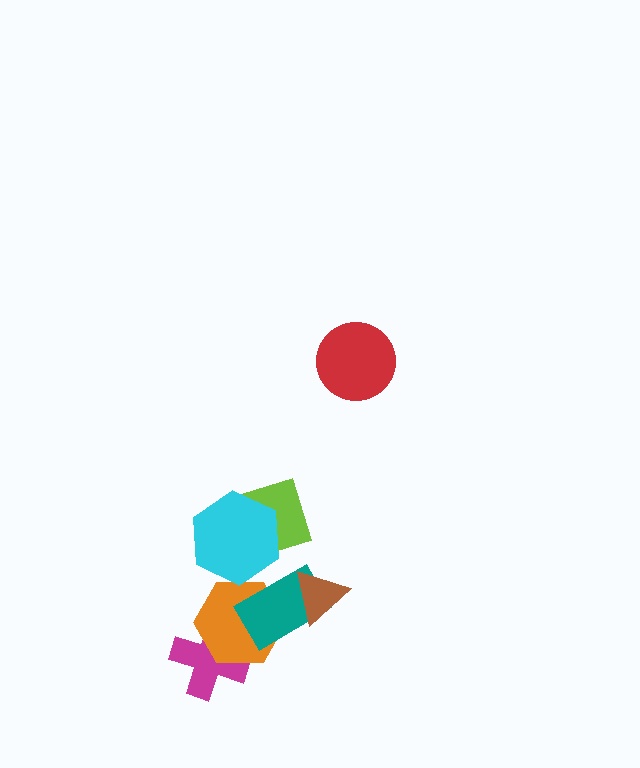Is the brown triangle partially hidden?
No, no other shape covers it.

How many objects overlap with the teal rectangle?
2 objects overlap with the teal rectangle.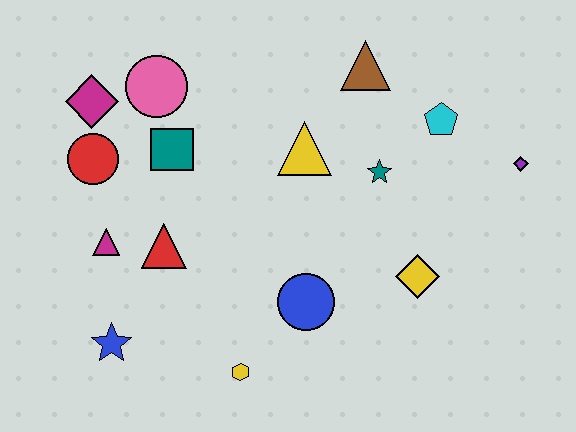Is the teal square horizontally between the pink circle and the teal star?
Yes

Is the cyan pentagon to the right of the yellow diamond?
Yes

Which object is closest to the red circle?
The magenta diamond is closest to the red circle.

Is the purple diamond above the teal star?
Yes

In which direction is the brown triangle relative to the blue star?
The brown triangle is above the blue star.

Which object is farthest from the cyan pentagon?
The blue star is farthest from the cyan pentagon.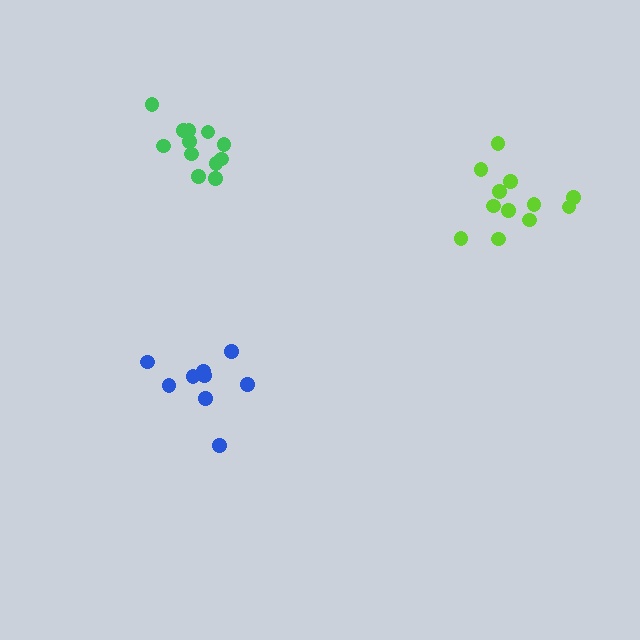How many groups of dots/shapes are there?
There are 3 groups.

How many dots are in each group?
Group 1: 12 dots, Group 2: 9 dots, Group 3: 12 dots (33 total).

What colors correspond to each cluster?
The clusters are colored: lime, blue, green.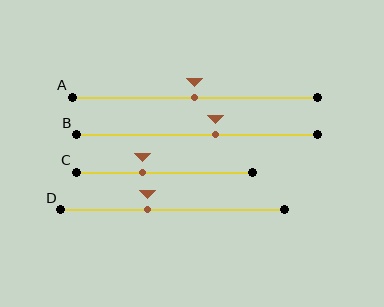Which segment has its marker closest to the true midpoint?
Segment A has its marker closest to the true midpoint.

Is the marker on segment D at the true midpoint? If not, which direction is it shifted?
No, the marker on segment D is shifted to the left by about 11% of the segment length.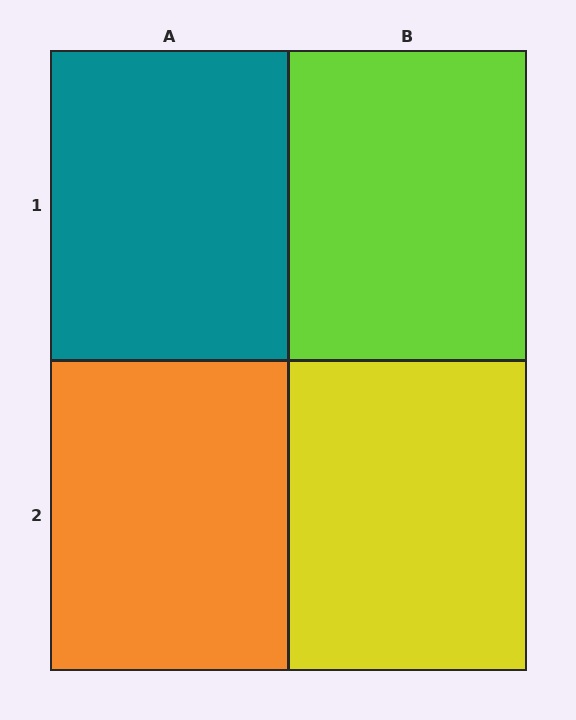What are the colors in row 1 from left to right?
Teal, lime.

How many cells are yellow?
1 cell is yellow.